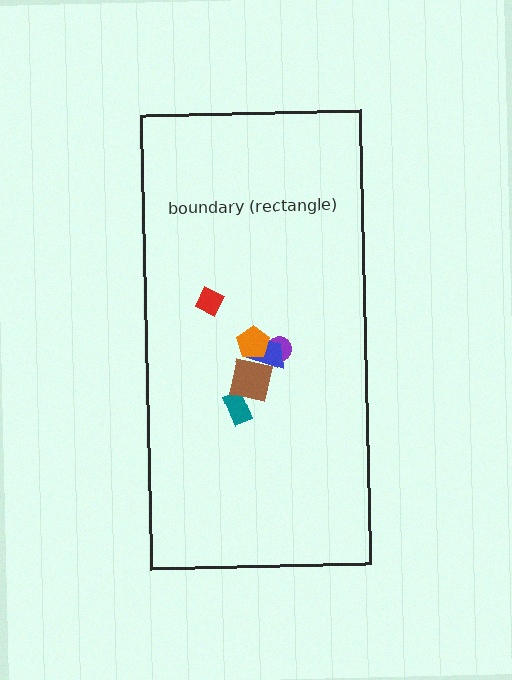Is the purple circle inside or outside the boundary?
Inside.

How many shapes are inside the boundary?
6 inside, 0 outside.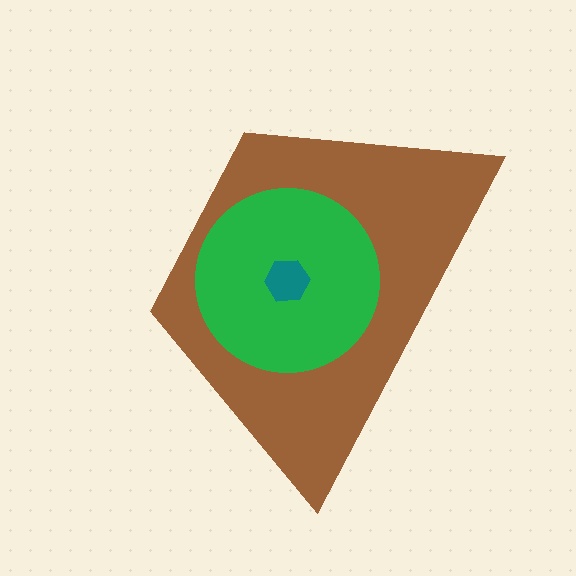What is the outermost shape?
The brown trapezoid.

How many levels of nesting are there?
3.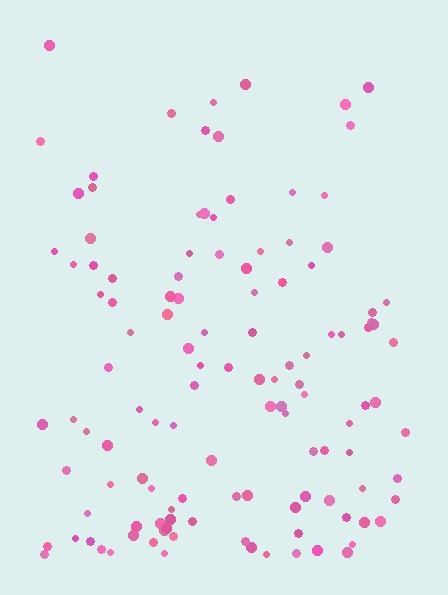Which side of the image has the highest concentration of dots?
The bottom.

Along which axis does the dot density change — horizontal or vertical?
Vertical.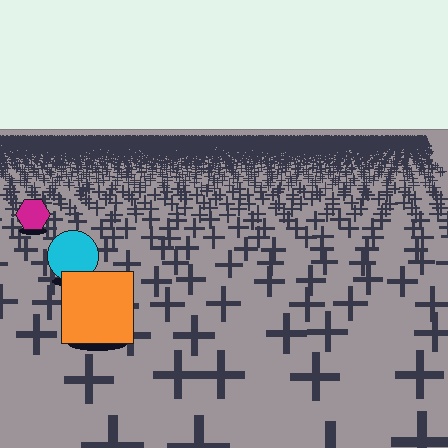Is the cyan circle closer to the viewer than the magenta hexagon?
Yes. The cyan circle is closer — you can tell from the texture gradient: the ground texture is coarser near it.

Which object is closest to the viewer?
The orange square is closest. The texture marks near it are larger and more spread out.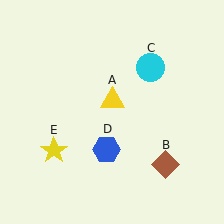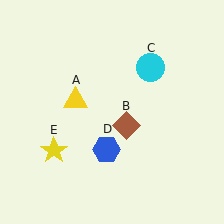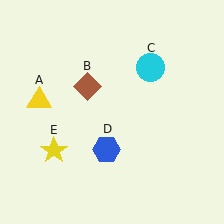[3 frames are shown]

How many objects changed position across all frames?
2 objects changed position: yellow triangle (object A), brown diamond (object B).